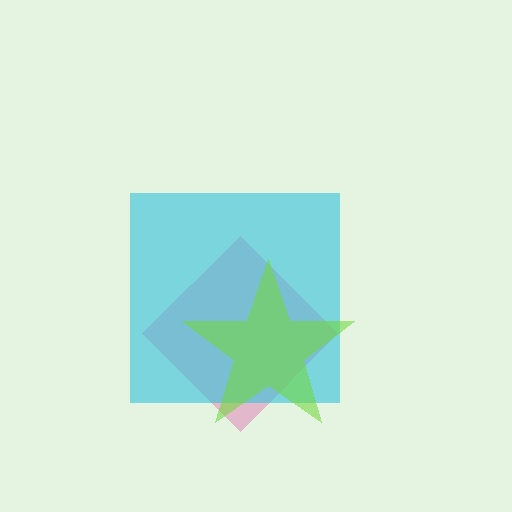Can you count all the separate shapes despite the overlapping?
Yes, there are 3 separate shapes.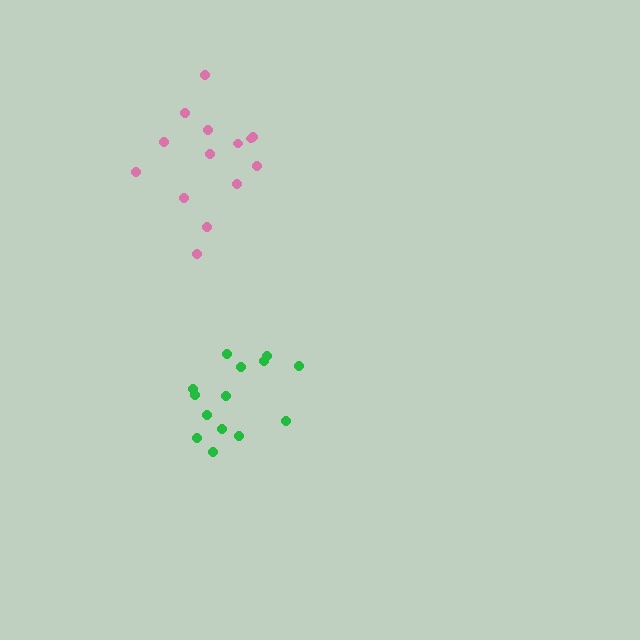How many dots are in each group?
Group 1: 14 dots, Group 2: 14 dots (28 total).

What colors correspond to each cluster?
The clusters are colored: pink, green.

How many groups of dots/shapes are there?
There are 2 groups.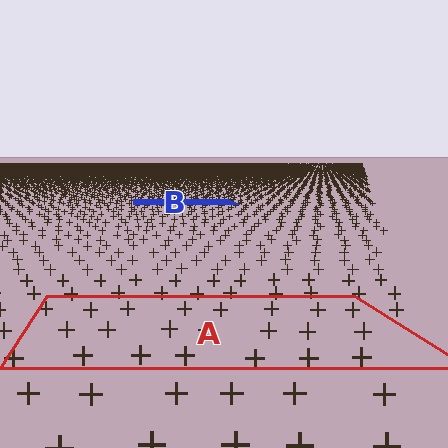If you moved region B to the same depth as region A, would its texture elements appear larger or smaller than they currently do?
They would appear larger. At a closer depth, the same texture elements are projected at a bigger on-screen size.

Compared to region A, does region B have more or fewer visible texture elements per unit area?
Region B has more texture elements per unit area — they are packed more densely because it is farther away.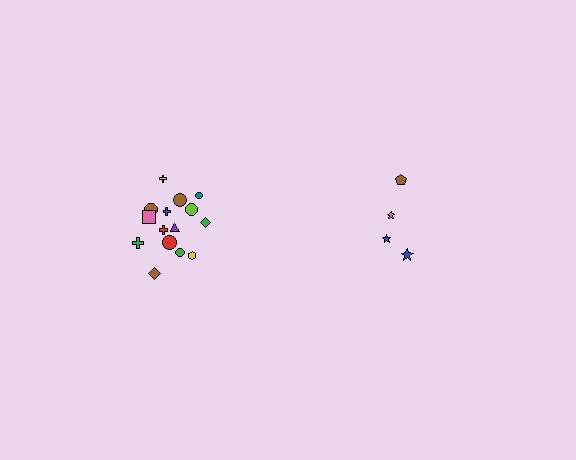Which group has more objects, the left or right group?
The left group.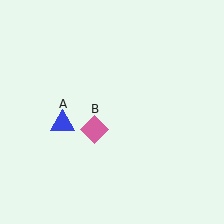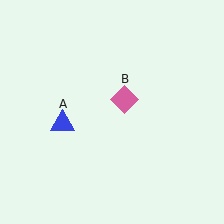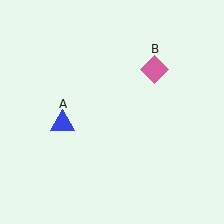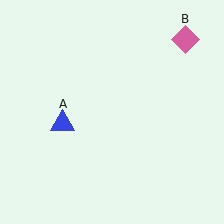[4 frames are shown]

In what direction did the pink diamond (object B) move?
The pink diamond (object B) moved up and to the right.